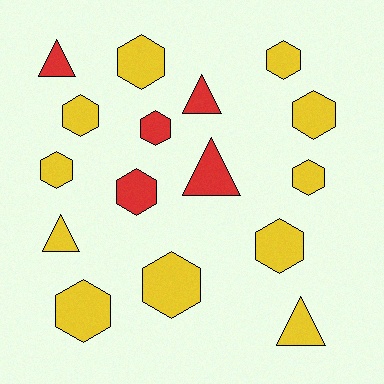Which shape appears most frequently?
Hexagon, with 11 objects.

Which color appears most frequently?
Yellow, with 11 objects.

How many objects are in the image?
There are 16 objects.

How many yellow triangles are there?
There are 2 yellow triangles.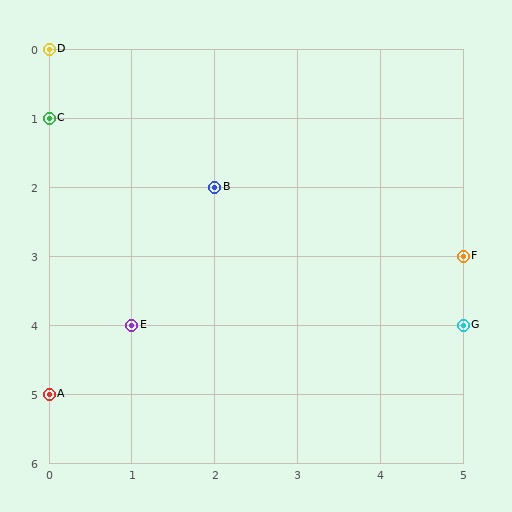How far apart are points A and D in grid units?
Points A and D are 5 rows apart.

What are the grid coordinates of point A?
Point A is at grid coordinates (0, 5).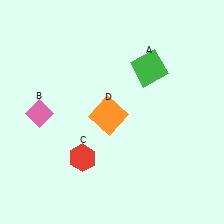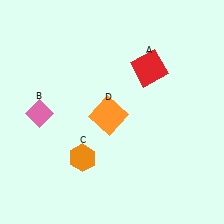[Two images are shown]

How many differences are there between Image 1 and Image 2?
There are 2 differences between the two images.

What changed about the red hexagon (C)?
In Image 1, C is red. In Image 2, it changed to orange.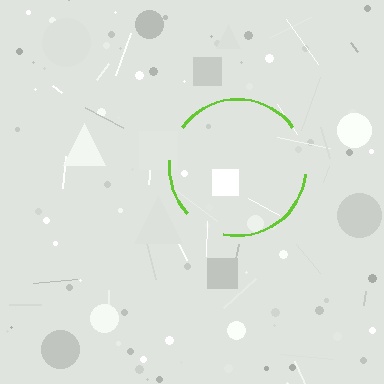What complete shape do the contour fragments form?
The contour fragments form a circle.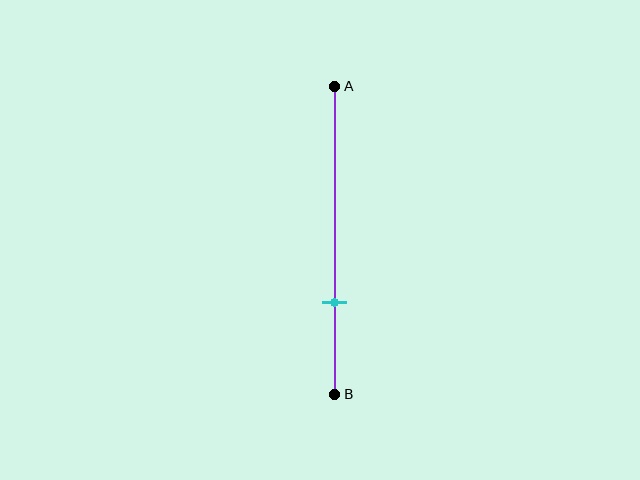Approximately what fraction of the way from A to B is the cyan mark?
The cyan mark is approximately 70% of the way from A to B.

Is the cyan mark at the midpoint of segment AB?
No, the mark is at about 70% from A, not at the 50% midpoint.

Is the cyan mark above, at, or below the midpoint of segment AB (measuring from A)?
The cyan mark is below the midpoint of segment AB.